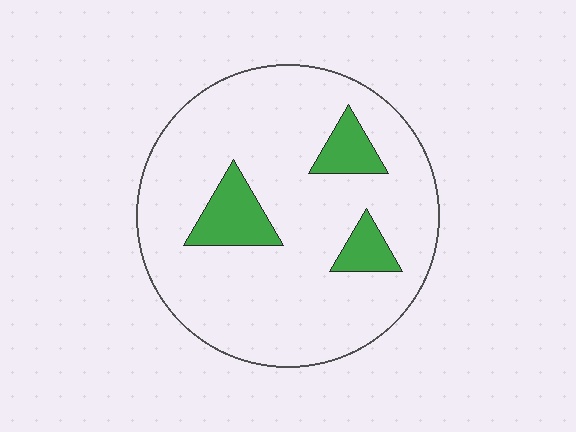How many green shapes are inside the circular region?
3.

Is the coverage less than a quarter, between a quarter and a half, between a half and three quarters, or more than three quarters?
Less than a quarter.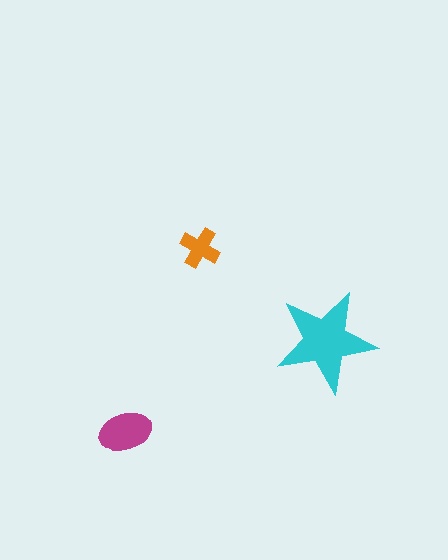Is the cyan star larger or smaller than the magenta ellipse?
Larger.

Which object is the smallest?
The orange cross.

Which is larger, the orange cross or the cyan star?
The cyan star.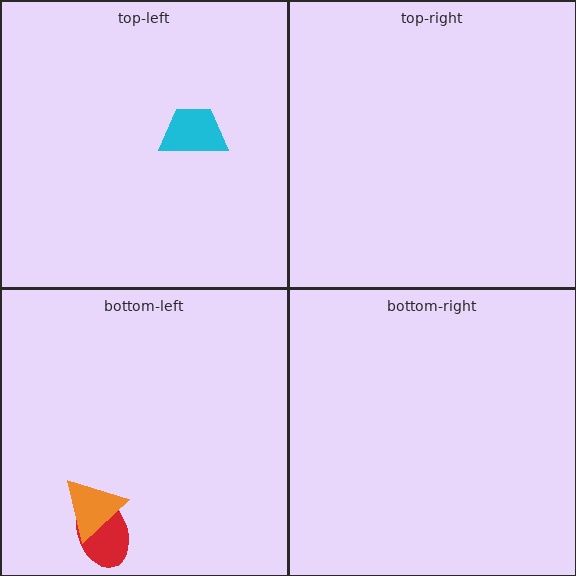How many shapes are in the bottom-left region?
2.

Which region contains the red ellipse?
The bottom-left region.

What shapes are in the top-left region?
The cyan trapezoid.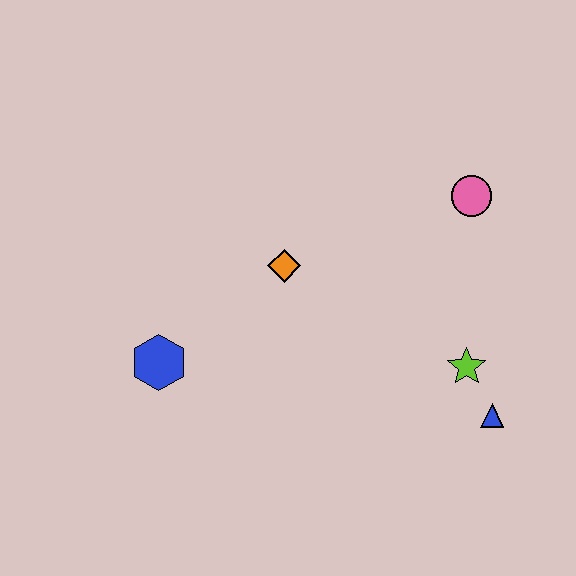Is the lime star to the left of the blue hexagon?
No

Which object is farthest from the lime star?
The blue hexagon is farthest from the lime star.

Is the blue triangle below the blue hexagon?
Yes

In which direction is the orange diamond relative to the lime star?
The orange diamond is to the left of the lime star.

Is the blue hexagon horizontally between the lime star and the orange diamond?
No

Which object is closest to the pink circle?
The lime star is closest to the pink circle.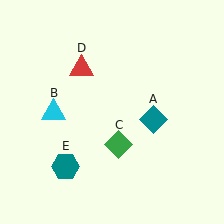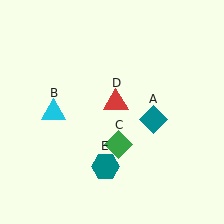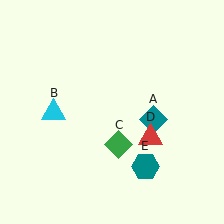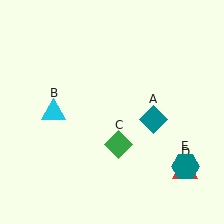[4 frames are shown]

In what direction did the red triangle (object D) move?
The red triangle (object D) moved down and to the right.